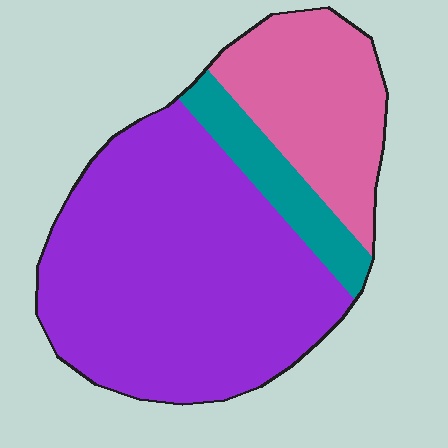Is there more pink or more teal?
Pink.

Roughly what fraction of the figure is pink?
Pink covers roughly 25% of the figure.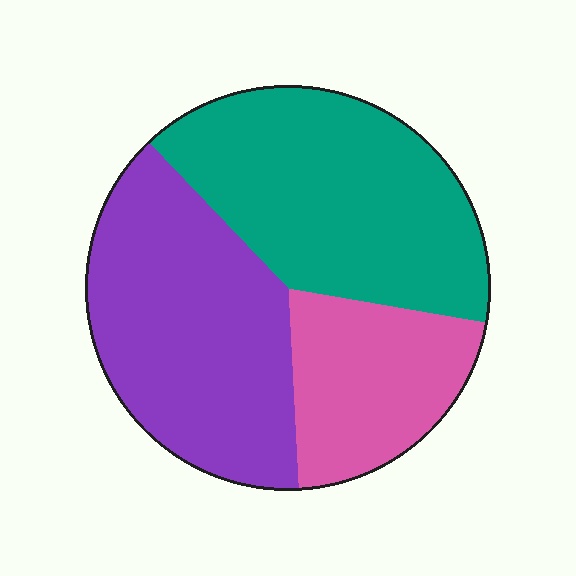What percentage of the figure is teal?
Teal takes up about two fifths (2/5) of the figure.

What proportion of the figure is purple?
Purple covers roughly 40% of the figure.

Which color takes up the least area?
Pink, at roughly 20%.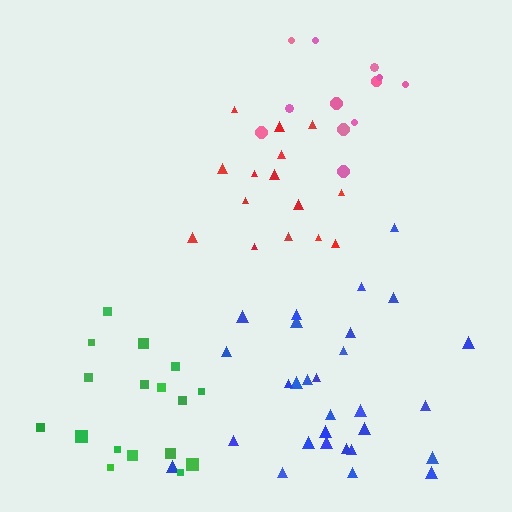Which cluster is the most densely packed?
Red.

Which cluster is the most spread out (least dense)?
Green.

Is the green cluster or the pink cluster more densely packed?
Pink.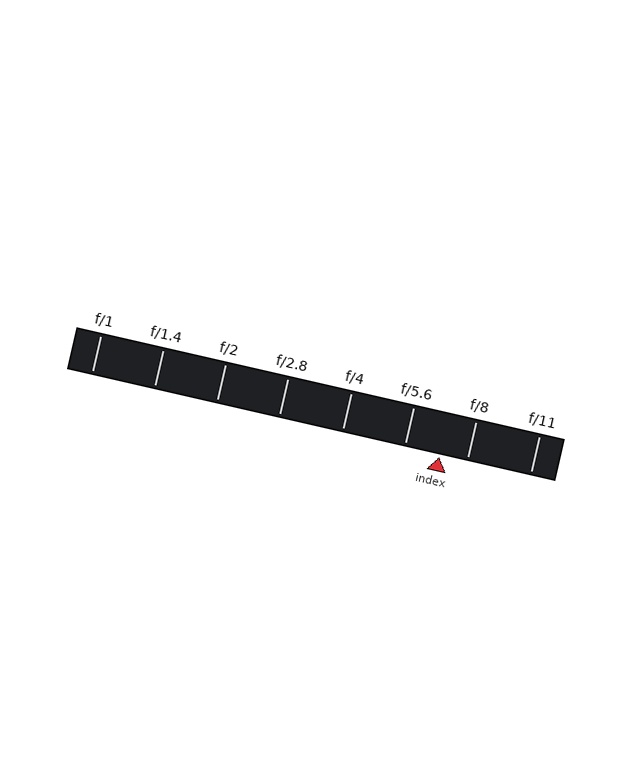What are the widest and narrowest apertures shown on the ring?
The widest aperture shown is f/1 and the narrowest is f/11.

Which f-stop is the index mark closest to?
The index mark is closest to f/8.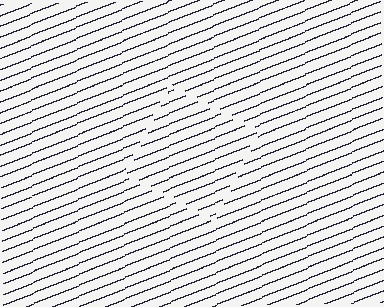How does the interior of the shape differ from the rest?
The interior of the shape contains the same grating, shifted by half a period — the contour is defined by the phase discontinuity where line-ends from the inner and outer gratings abut.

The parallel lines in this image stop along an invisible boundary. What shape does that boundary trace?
An illusory square. The interior of the shape contains the same grating, shifted by half a period — the contour is defined by the phase discontinuity where line-ends from the inner and outer gratings abut.